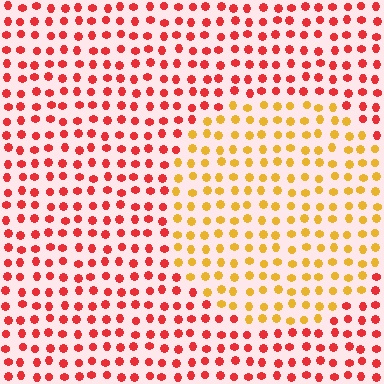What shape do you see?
I see a circle.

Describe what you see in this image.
The image is filled with small red elements in a uniform arrangement. A circle-shaped region is visible where the elements are tinted to a slightly different hue, forming a subtle color boundary.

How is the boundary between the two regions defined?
The boundary is defined purely by a slight shift in hue (about 46 degrees). Spacing, size, and orientation are identical on both sides.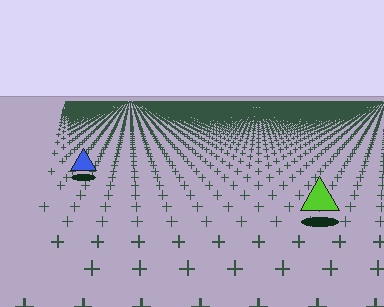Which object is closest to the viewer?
The lime triangle is closest. The texture marks near it are larger and more spread out.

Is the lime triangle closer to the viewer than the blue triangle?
Yes. The lime triangle is closer — you can tell from the texture gradient: the ground texture is coarser near it.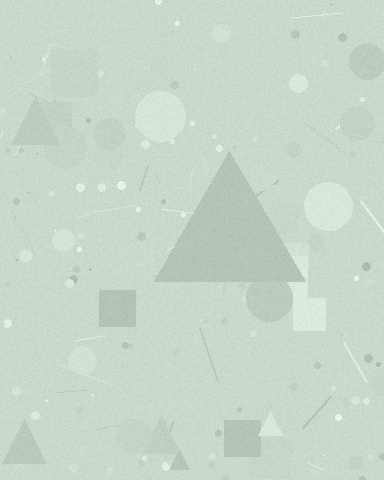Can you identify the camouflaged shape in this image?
The camouflaged shape is a triangle.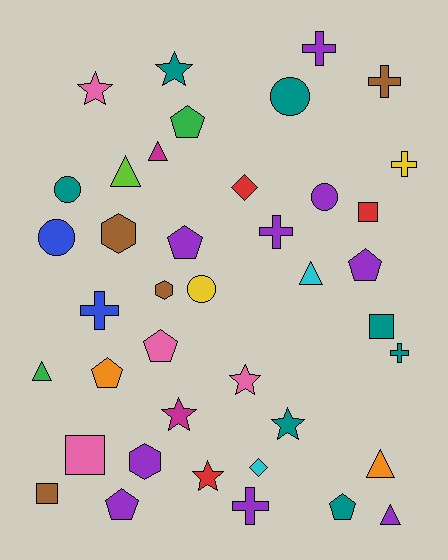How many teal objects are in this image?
There are 7 teal objects.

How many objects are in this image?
There are 40 objects.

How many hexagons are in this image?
There are 3 hexagons.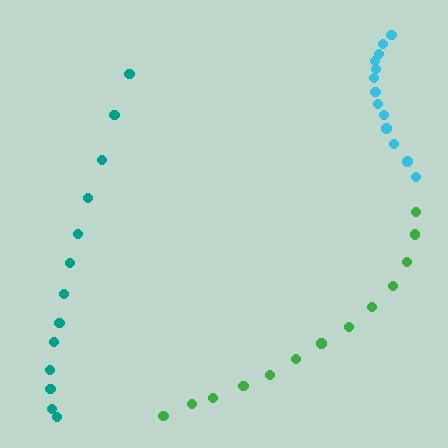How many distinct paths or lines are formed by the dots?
There are 3 distinct paths.